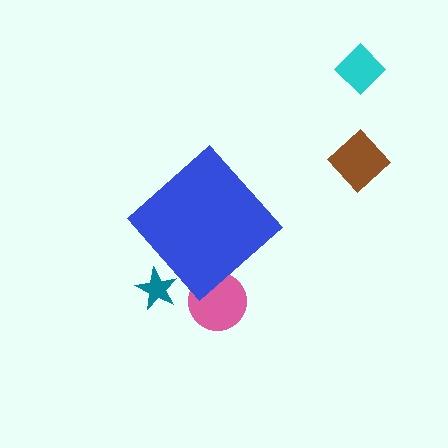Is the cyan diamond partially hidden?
No, the cyan diamond is fully visible.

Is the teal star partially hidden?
Yes, the teal star is partially hidden behind the blue diamond.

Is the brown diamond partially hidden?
No, the brown diamond is fully visible.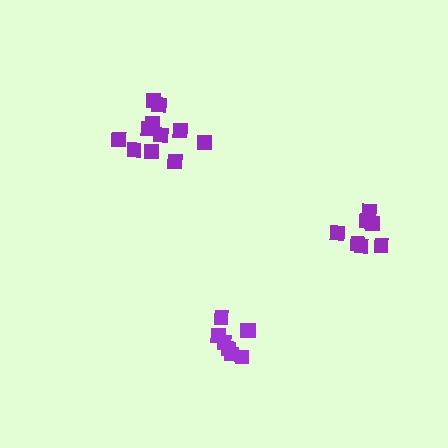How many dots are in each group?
Group 1: 8 dots, Group 2: 8 dots, Group 3: 11 dots (27 total).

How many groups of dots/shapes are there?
There are 3 groups.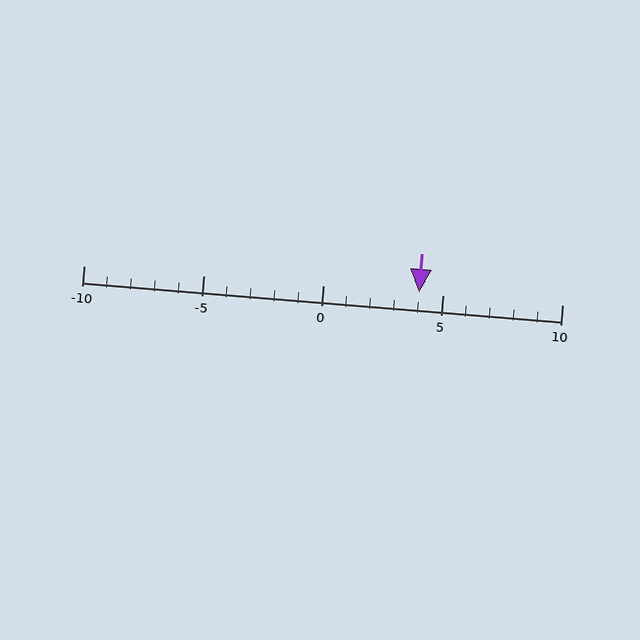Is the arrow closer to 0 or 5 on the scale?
The arrow is closer to 5.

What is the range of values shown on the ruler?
The ruler shows values from -10 to 10.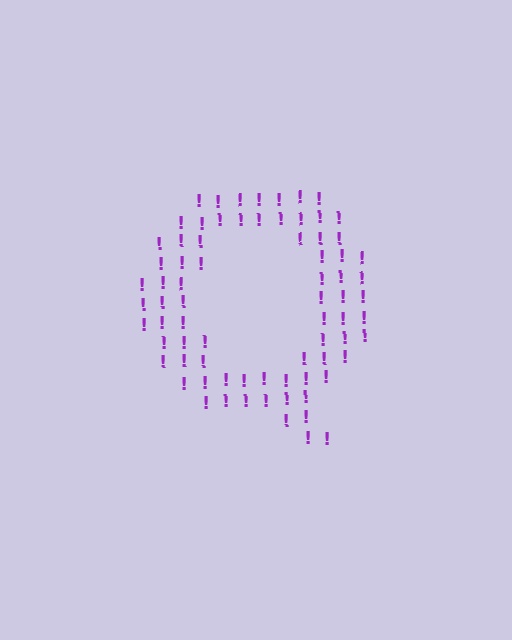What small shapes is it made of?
It is made of small exclamation marks.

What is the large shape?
The large shape is the letter Q.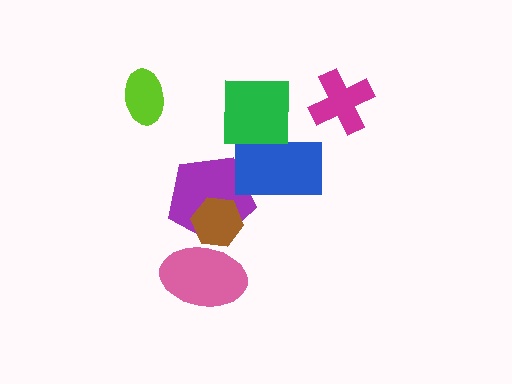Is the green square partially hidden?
No, no other shape covers it.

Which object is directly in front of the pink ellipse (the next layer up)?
The purple pentagon is directly in front of the pink ellipse.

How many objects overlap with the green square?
1 object overlaps with the green square.